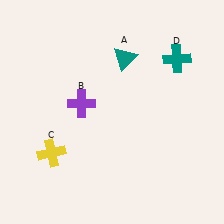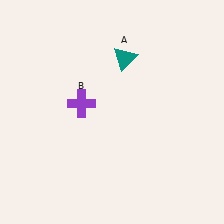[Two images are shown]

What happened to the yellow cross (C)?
The yellow cross (C) was removed in Image 2. It was in the bottom-left area of Image 1.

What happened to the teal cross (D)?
The teal cross (D) was removed in Image 2. It was in the top-right area of Image 1.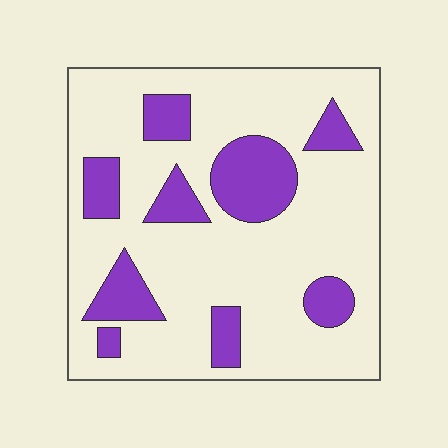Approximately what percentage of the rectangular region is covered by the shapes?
Approximately 25%.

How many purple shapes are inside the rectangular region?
9.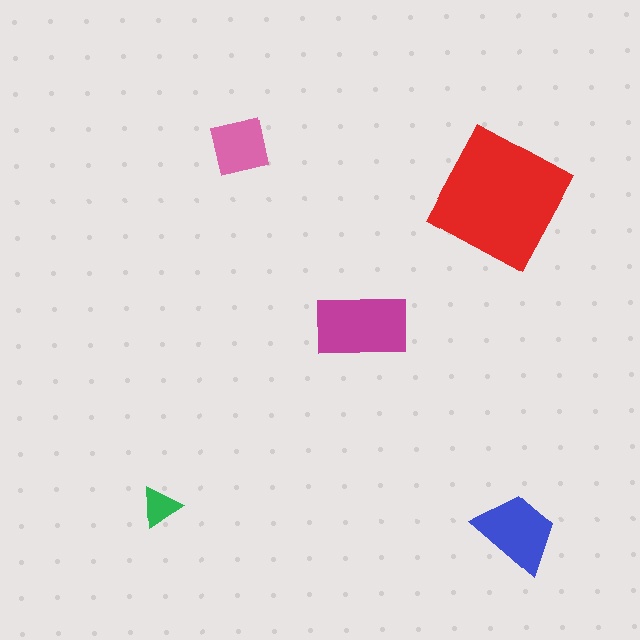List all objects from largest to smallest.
The red square, the magenta rectangle, the blue trapezoid, the pink square, the green triangle.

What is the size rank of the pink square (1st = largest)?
4th.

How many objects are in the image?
There are 5 objects in the image.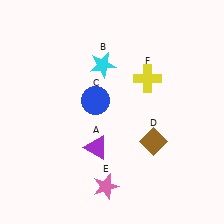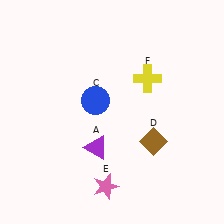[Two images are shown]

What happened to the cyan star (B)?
The cyan star (B) was removed in Image 2. It was in the top-left area of Image 1.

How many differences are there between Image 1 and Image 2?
There is 1 difference between the two images.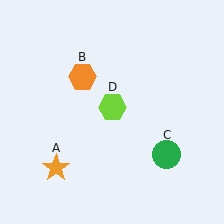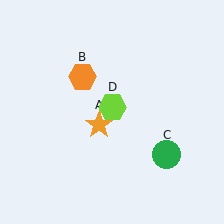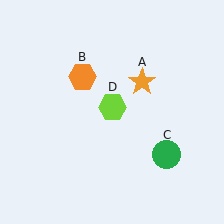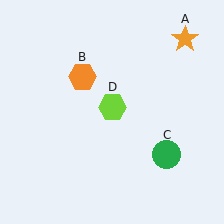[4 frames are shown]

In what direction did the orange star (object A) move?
The orange star (object A) moved up and to the right.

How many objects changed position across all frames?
1 object changed position: orange star (object A).